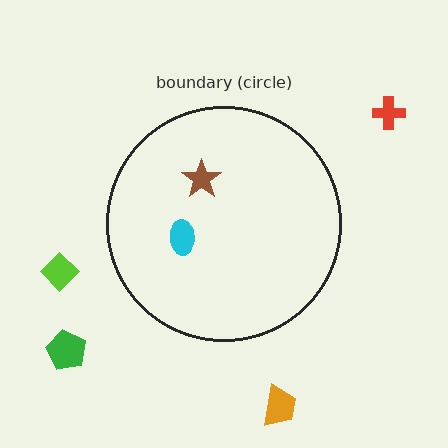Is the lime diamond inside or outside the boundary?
Outside.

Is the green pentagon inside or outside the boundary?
Outside.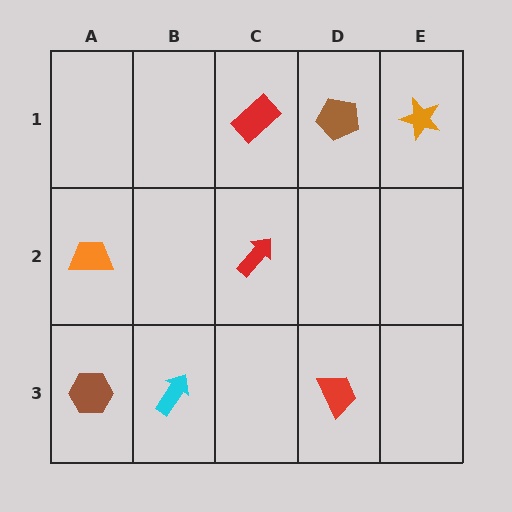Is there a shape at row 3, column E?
No, that cell is empty.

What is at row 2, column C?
A red arrow.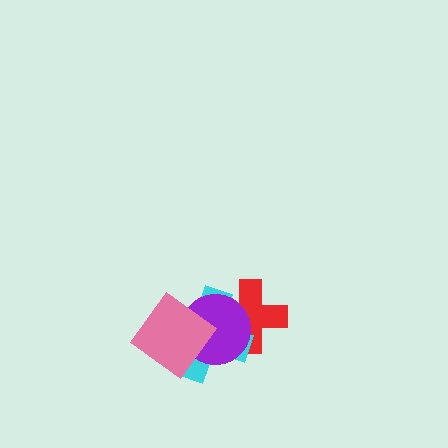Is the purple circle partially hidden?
Yes, it is partially covered by another shape.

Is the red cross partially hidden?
Yes, it is partially covered by another shape.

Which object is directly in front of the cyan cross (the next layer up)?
The purple circle is directly in front of the cyan cross.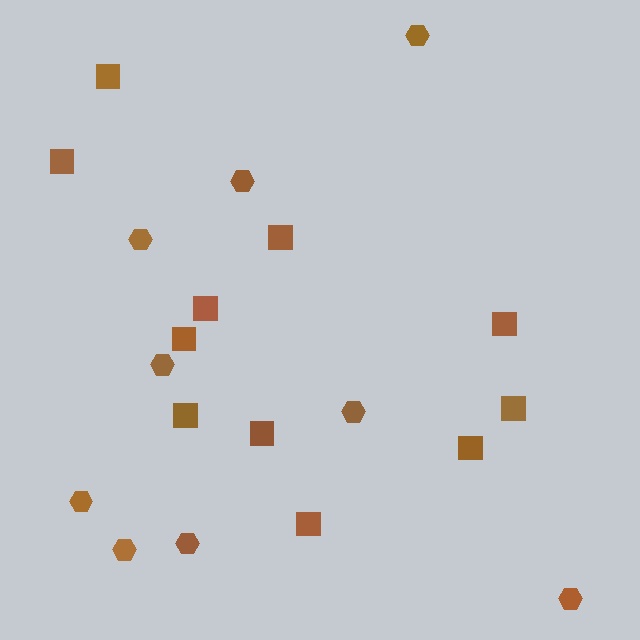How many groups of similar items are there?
There are 2 groups: one group of squares (11) and one group of hexagons (9).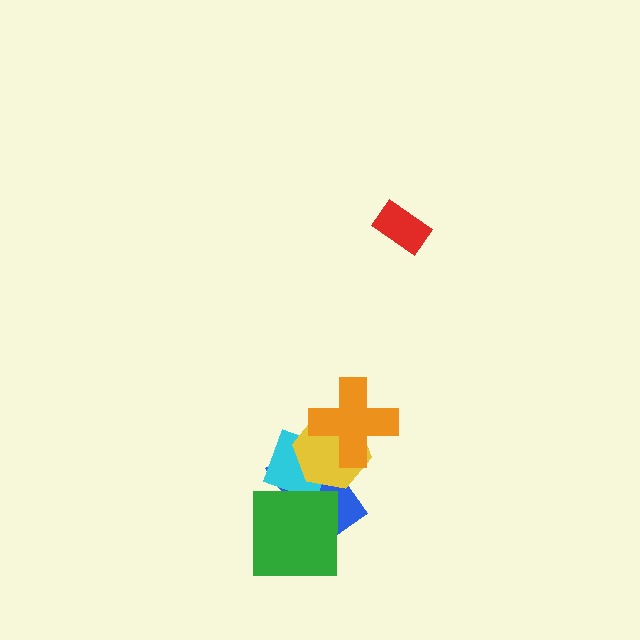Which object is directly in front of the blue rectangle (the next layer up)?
The cyan diamond is directly in front of the blue rectangle.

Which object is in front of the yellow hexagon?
The orange cross is in front of the yellow hexagon.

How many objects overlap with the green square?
2 objects overlap with the green square.